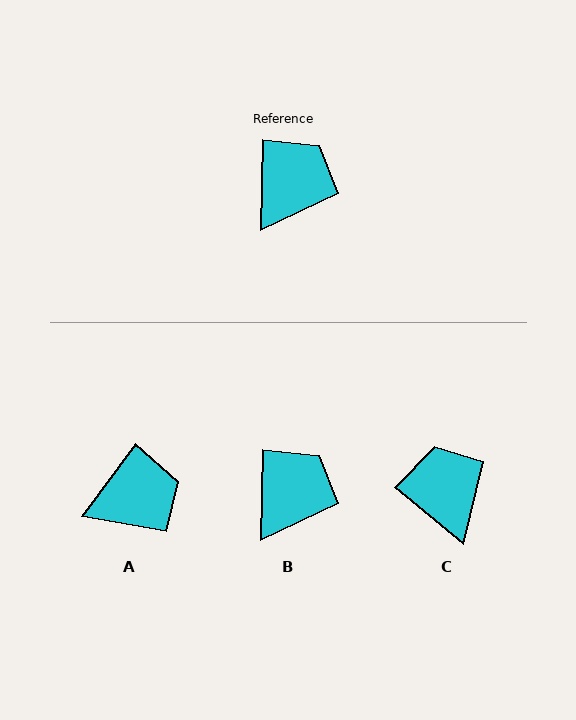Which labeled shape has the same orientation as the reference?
B.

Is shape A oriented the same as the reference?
No, it is off by about 35 degrees.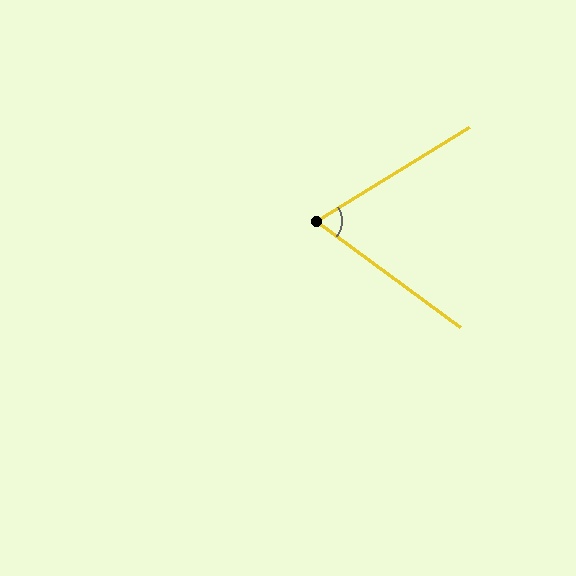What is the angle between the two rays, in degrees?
Approximately 68 degrees.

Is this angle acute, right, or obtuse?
It is acute.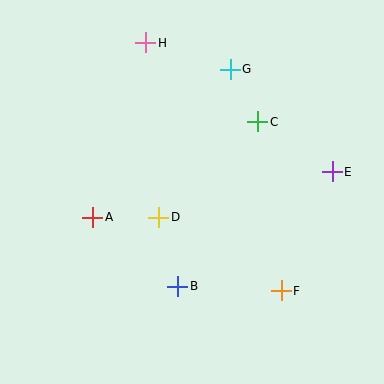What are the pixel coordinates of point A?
Point A is at (93, 217).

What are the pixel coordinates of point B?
Point B is at (178, 286).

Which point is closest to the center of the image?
Point D at (159, 217) is closest to the center.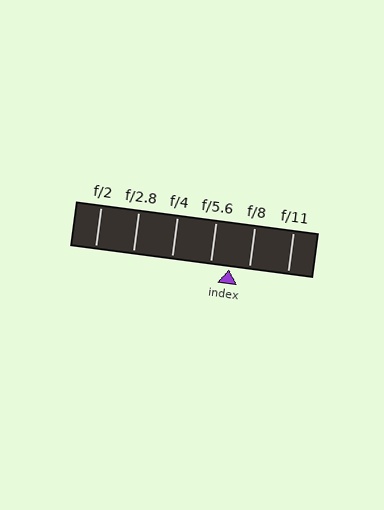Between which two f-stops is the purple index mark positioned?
The index mark is between f/5.6 and f/8.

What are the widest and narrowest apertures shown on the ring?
The widest aperture shown is f/2 and the narrowest is f/11.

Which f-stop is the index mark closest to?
The index mark is closest to f/8.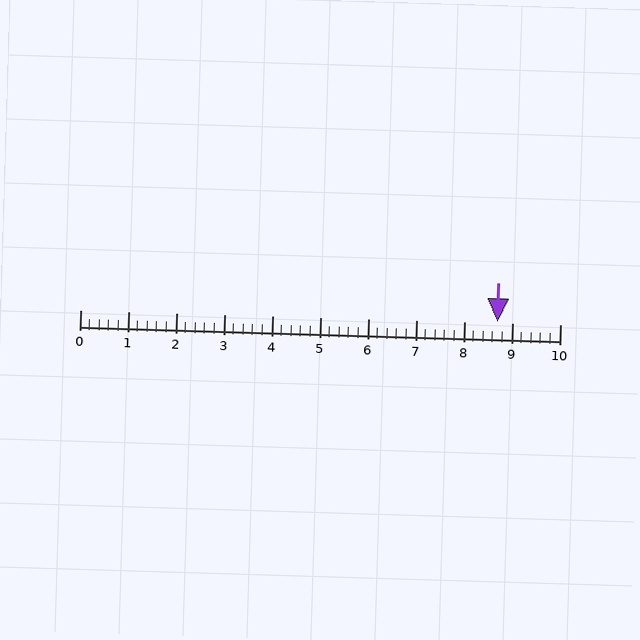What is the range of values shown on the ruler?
The ruler shows values from 0 to 10.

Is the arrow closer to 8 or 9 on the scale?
The arrow is closer to 9.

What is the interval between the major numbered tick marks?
The major tick marks are spaced 1 units apart.